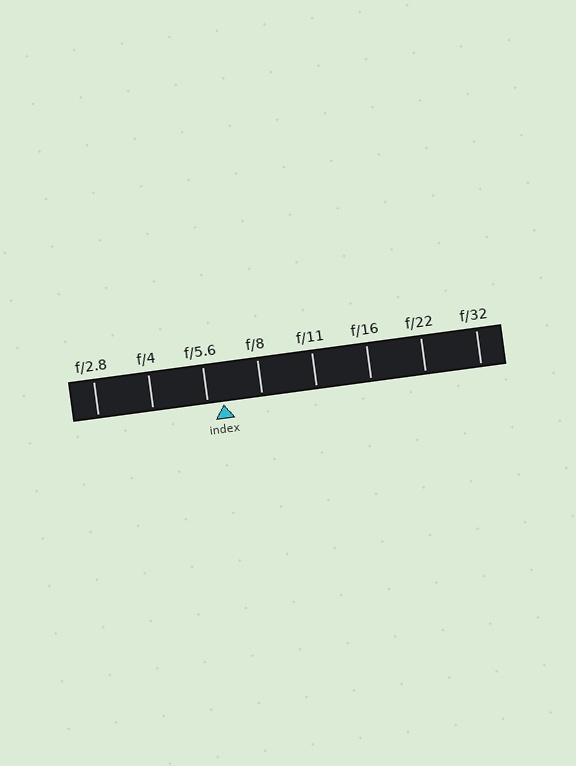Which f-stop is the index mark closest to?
The index mark is closest to f/5.6.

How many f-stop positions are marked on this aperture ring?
There are 8 f-stop positions marked.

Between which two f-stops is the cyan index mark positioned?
The index mark is between f/5.6 and f/8.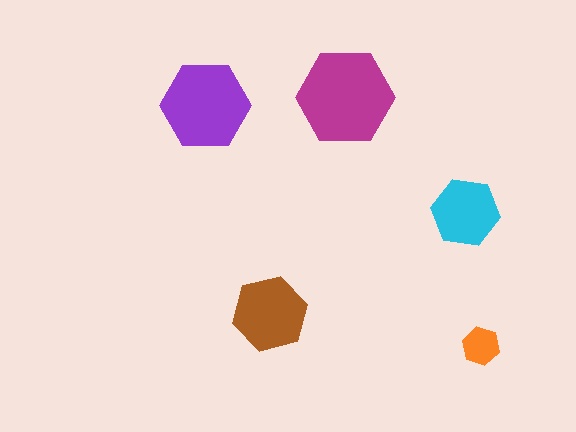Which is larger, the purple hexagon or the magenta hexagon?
The magenta one.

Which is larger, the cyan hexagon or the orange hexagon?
The cyan one.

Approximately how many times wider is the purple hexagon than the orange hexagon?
About 2.5 times wider.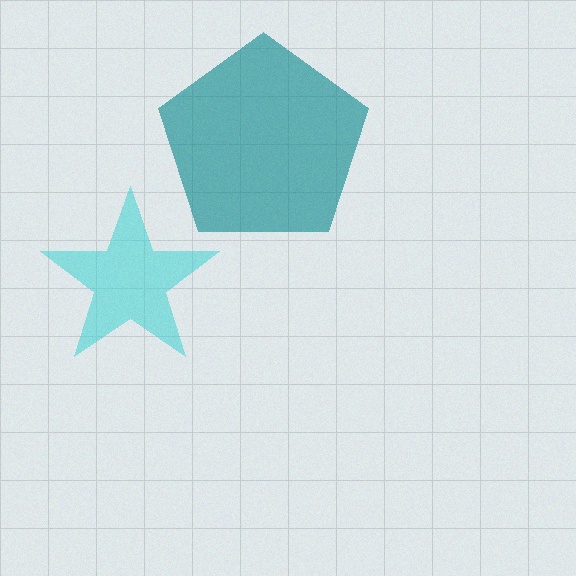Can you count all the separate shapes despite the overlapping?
Yes, there are 2 separate shapes.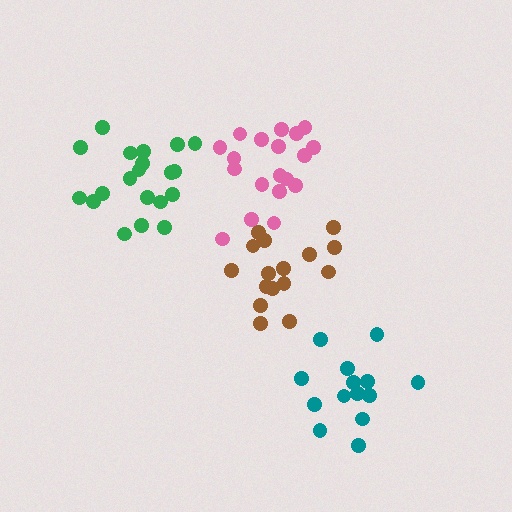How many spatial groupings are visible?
There are 4 spatial groupings.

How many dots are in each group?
Group 1: 19 dots, Group 2: 20 dots, Group 3: 16 dots, Group 4: 14 dots (69 total).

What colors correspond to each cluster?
The clusters are colored: pink, green, brown, teal.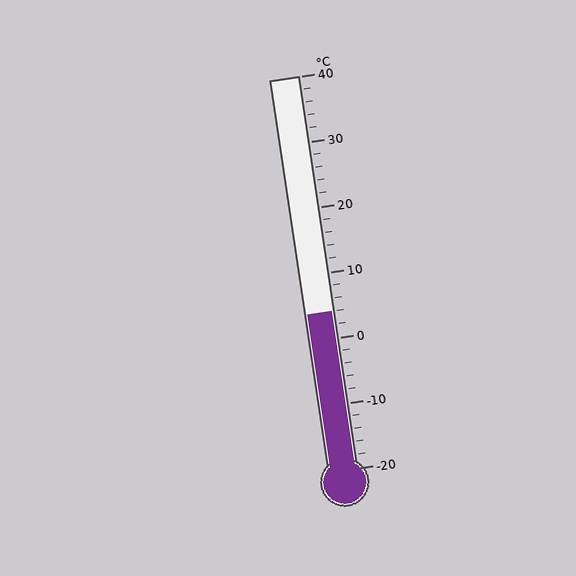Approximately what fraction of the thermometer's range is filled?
The thermometer is filled to approximately 40% of its range.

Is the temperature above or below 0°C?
The temperature is above 0°C.